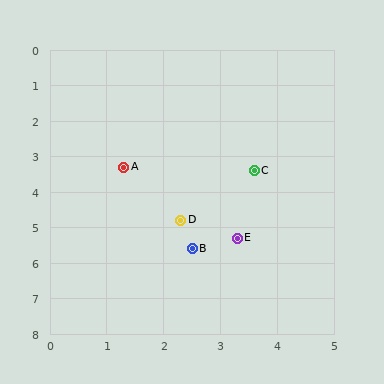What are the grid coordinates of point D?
Point D is at approximately (2.3, 4.8).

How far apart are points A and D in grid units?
Points A and D are about 1.8 grid units apart.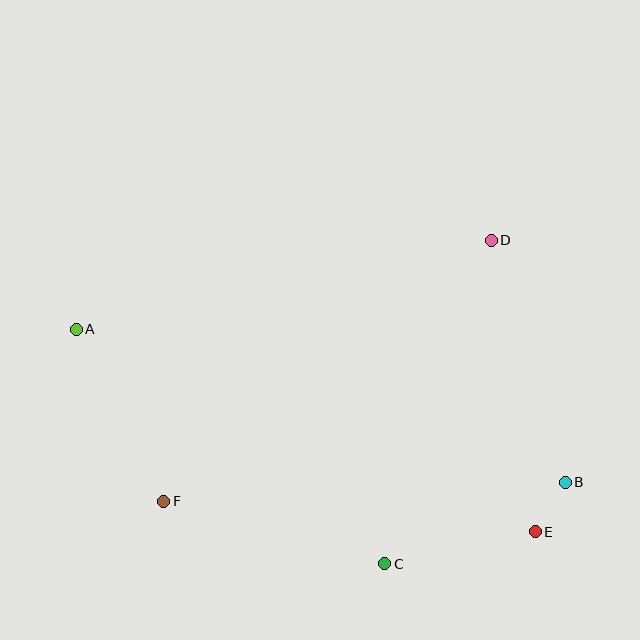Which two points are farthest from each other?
Points A and B are farthest from each other.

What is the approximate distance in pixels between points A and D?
The distance between A and D is approximately 425 pixels.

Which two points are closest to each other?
Points B and E are closest to each other.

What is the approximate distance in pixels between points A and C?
The distance between A and C is approximately 388 pixels.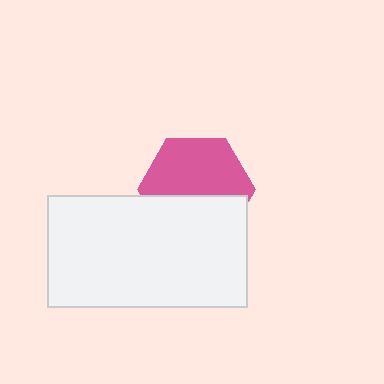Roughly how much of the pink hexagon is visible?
About half of it is visible (roughly 58%).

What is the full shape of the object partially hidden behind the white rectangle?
The partially hidden object is a pink hexagon.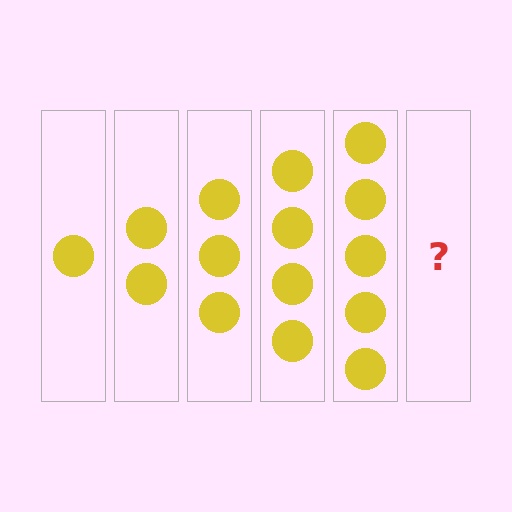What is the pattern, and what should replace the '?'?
The pattern is that each step adds one more circle. The '?' should be 6 circles.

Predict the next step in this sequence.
The next step is 6 circles.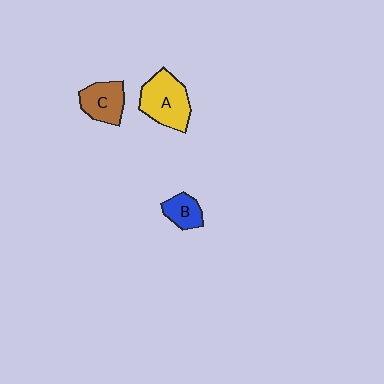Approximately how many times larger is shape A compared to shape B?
Approximately 2.0 times.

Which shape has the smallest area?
Shape B (blue).